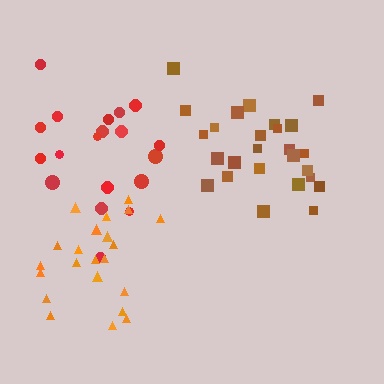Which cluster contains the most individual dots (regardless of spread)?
Brown (26).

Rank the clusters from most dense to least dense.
brown, orange, red.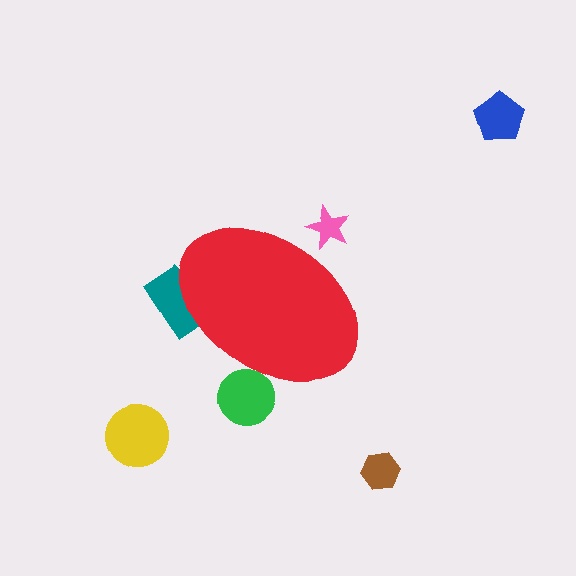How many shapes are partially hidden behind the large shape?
3 shapes are partially hidden.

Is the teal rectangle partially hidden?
Yes, the teal rectangle is partially hidden behind the red ellipse.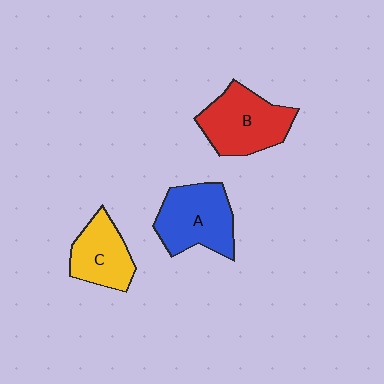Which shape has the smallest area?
Shape C (yellow).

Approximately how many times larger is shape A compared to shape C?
Approximately 1.3 times.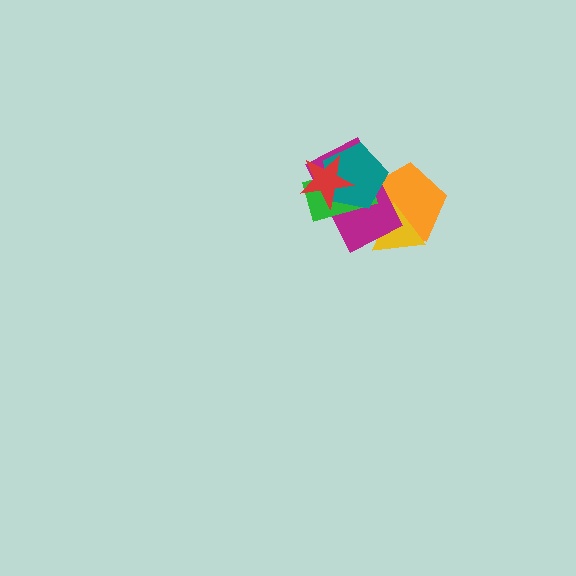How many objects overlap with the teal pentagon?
4 objects overlap with the teal pentagon.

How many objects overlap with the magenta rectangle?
5 objects overlap with the magenta rectangle.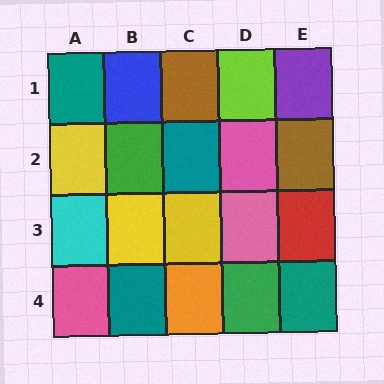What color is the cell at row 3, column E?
Red.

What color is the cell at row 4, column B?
Teal.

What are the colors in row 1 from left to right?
Teal, blue, brown, lime, purple.